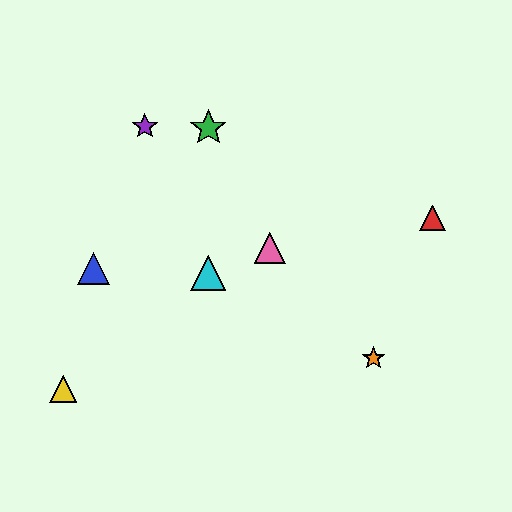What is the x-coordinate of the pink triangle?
The pink triangle is at x≈270.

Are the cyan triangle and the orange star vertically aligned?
No, the cyan triangle is at x≈208 and the orange star is at x≈373.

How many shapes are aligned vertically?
2 shapes (the green star, the cyan triangle) are aligned vertically.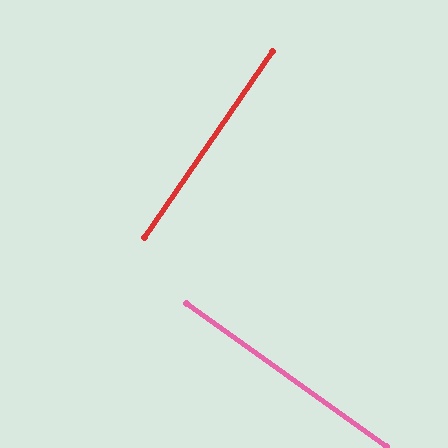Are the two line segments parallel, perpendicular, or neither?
Perpendicular — they meet at approximately 89°.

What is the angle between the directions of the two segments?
Approximately 89 degrees.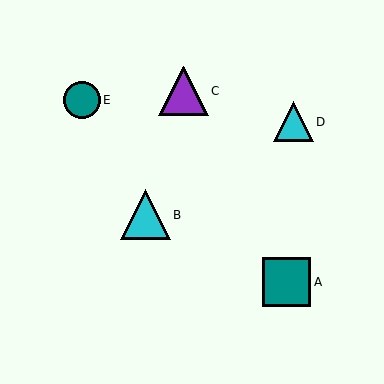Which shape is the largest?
The cyan triangle (labeled B) is the largest.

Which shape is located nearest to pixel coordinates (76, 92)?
The teal circle (labeled E) at (82, 100) is nearest to that location.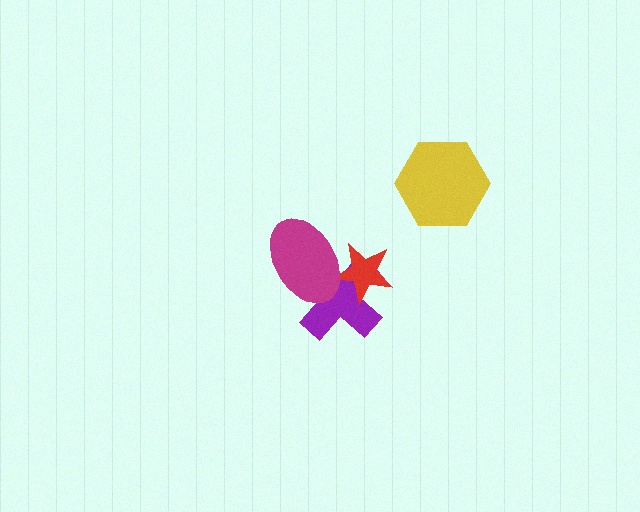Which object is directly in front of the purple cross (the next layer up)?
The red star is directly in front of the purple cross.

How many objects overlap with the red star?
2 objects overlap with the red star.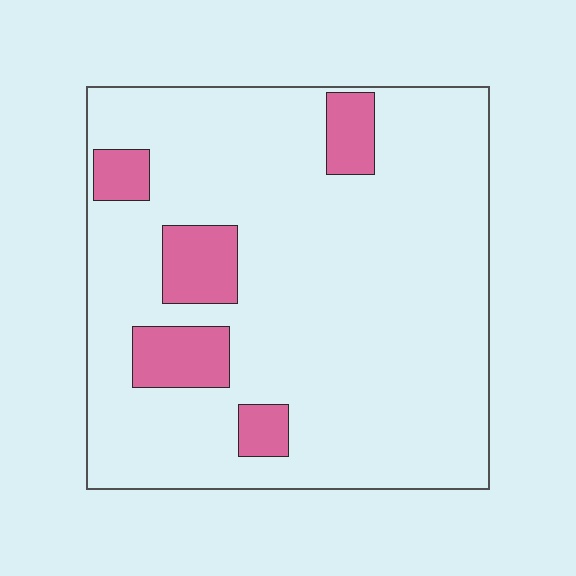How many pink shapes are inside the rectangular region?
5.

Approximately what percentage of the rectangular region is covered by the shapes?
Approximately 15%.